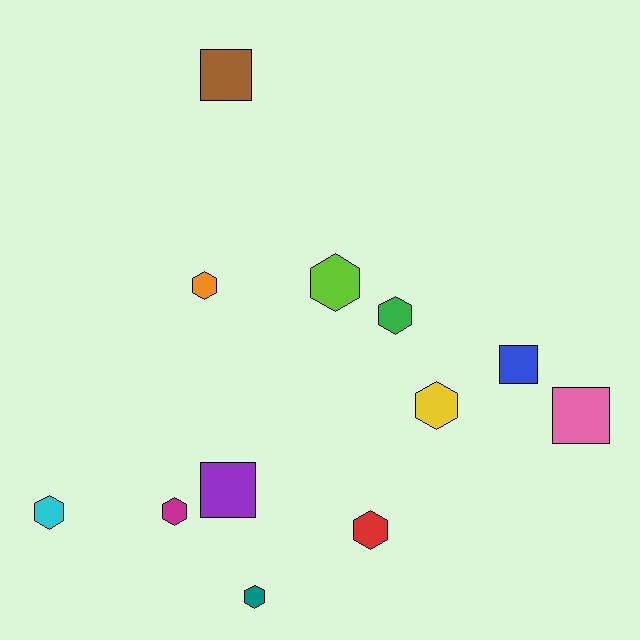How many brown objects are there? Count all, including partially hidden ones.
There is 1 brown object.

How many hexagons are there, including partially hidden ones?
There are 8 hexagons.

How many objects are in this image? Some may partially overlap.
There are 12 objects.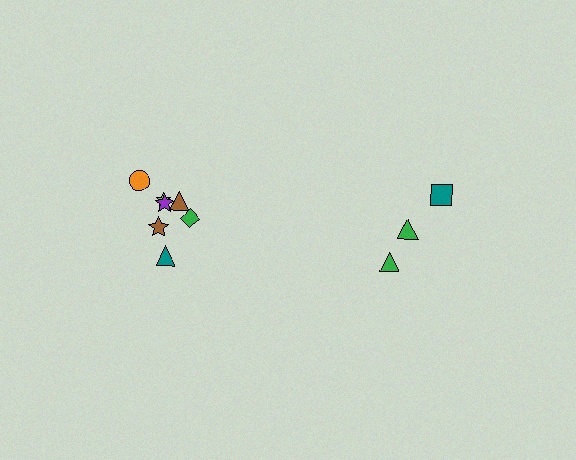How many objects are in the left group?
There are 7 objects.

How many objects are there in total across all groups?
There are 10 objects.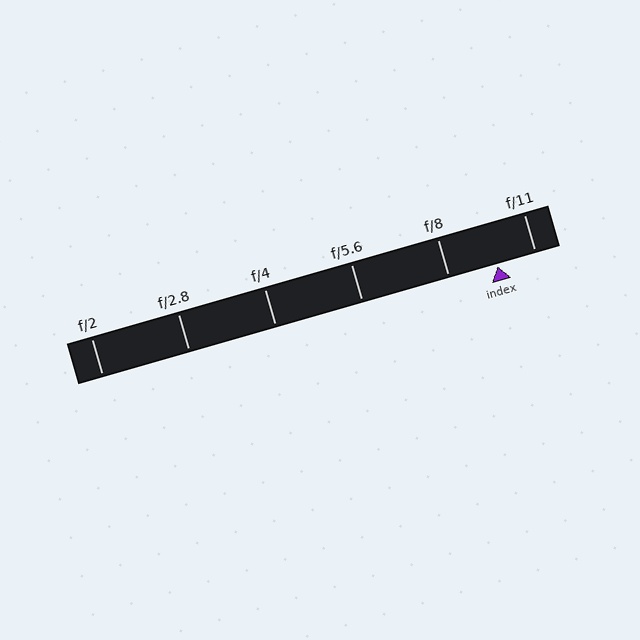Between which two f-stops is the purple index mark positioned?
The index mark is between f/8 and f/11.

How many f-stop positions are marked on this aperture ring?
There are 6 f-stop positions marked.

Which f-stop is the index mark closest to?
The index mark is closest to f/11.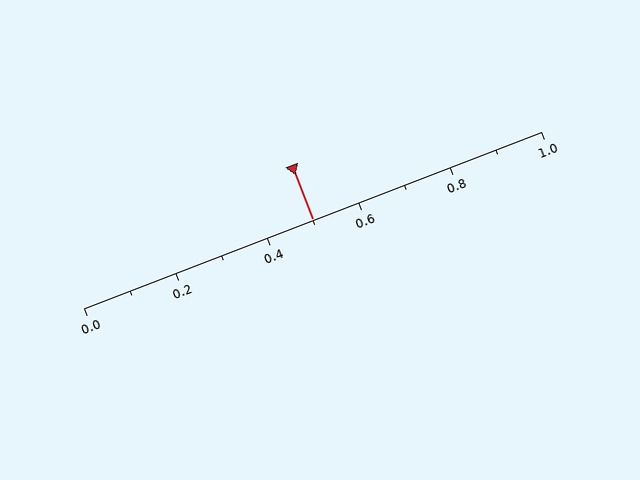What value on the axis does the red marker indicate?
The marker indicates approximately 0.5.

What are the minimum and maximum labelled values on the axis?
The axis runs from 0.0 to 1.0.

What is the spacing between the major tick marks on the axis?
The major ticks are spaced 0.2 apart.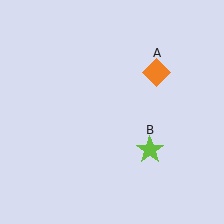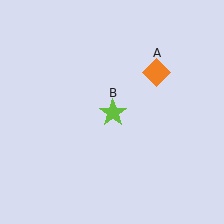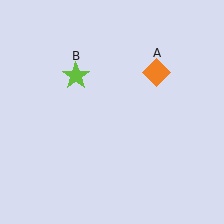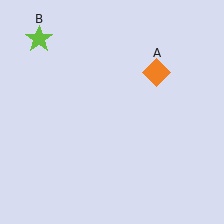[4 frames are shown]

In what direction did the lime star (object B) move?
The lime star (object B) moved up and to the left.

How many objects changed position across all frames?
1 object changed position: lime star (object B).